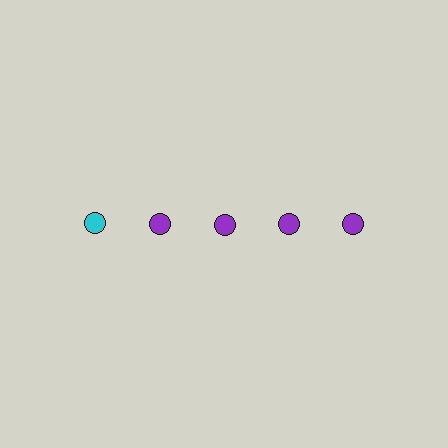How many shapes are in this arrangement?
There are 5 shapes arranged in a grid pattern.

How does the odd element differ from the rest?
It has a different color: cyan instead of purple.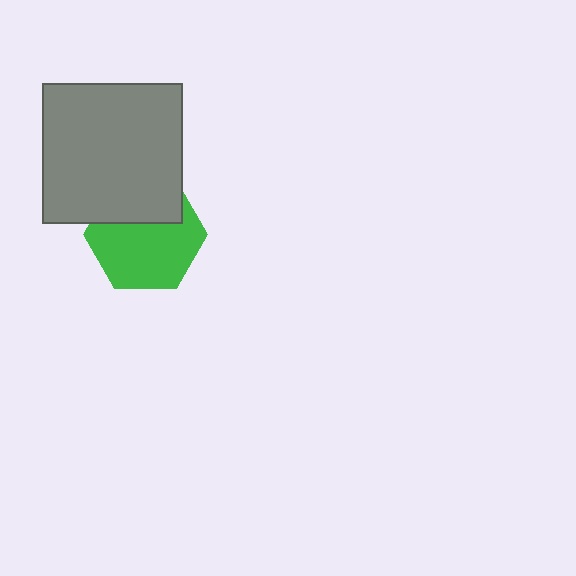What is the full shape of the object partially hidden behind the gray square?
The partially hidden object is a green hexagon.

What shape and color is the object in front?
The object in front is a gray square.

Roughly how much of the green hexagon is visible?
Most of it is visible (roughly 66%).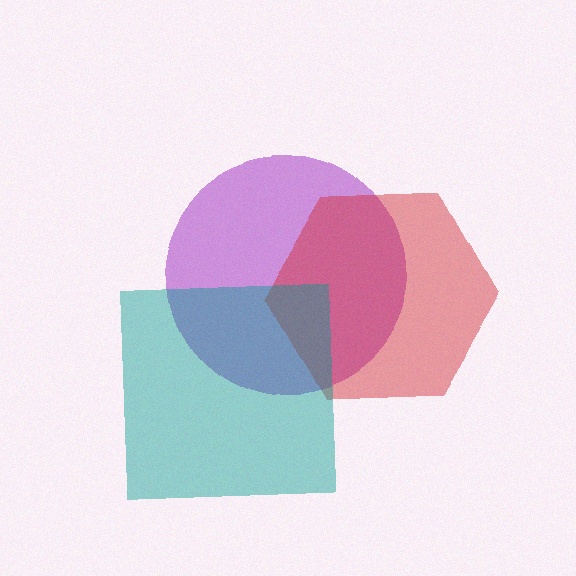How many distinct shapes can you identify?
There are 3 distinct shapes: a purple circle, a red hexagon, a teal square.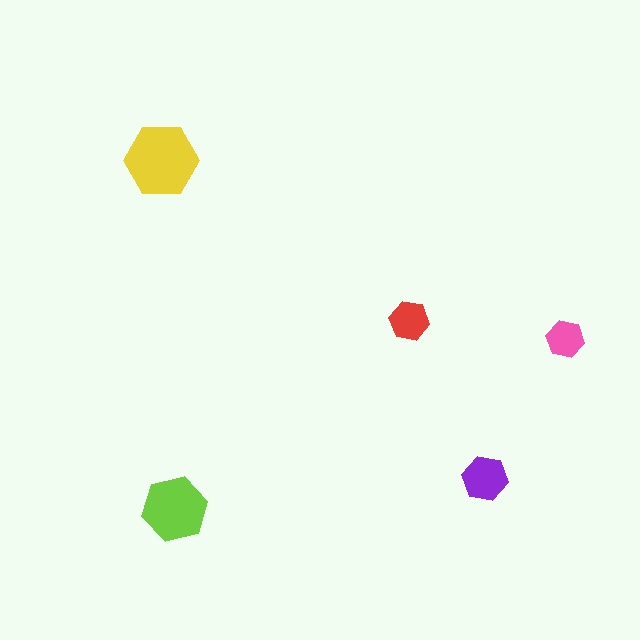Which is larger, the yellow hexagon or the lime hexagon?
The yellow one.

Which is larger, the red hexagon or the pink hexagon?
The red one.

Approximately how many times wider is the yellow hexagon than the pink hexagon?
About 2 times wider.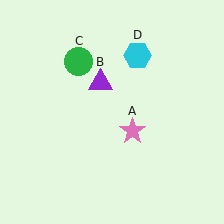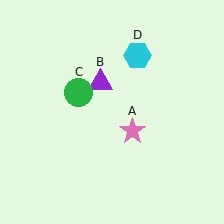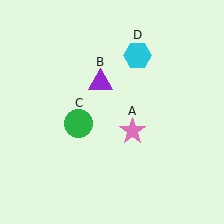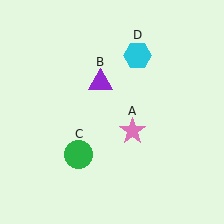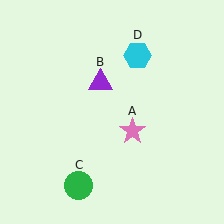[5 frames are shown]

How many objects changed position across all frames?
1 object changed position: green circle (object C).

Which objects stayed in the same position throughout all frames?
Pink star (object A) and purple triangle (object B) and cyan hexagon (object D) remained stationary.